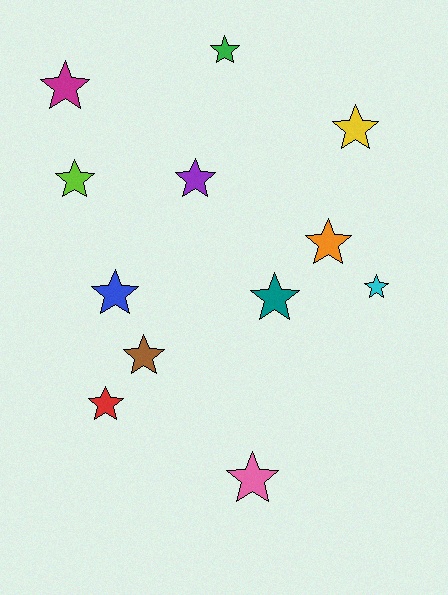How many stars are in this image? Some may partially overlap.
There are 12 stars.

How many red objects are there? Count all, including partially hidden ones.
There is 1 red object.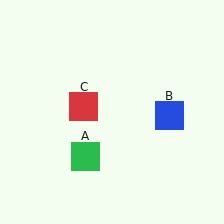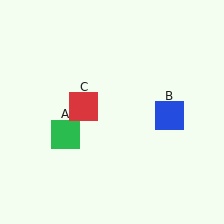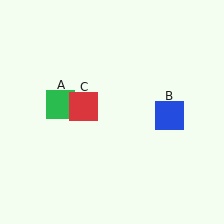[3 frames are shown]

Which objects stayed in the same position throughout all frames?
Blue square (object B) and red square (object C) remained stationary.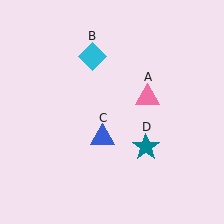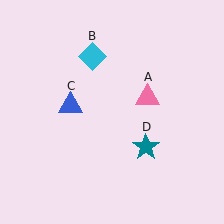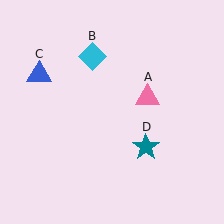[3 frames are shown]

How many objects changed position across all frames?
1 object changed position: blue triangle (object C).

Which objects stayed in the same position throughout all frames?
Pink triangle (object A) and cyan diamond (object B) and teal star (object D) remained stationary.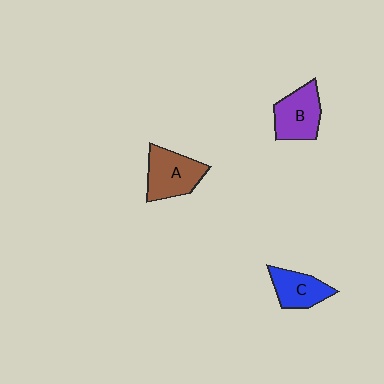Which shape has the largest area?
Shape A (brown).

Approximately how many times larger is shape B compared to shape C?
Approximately 1.2 times.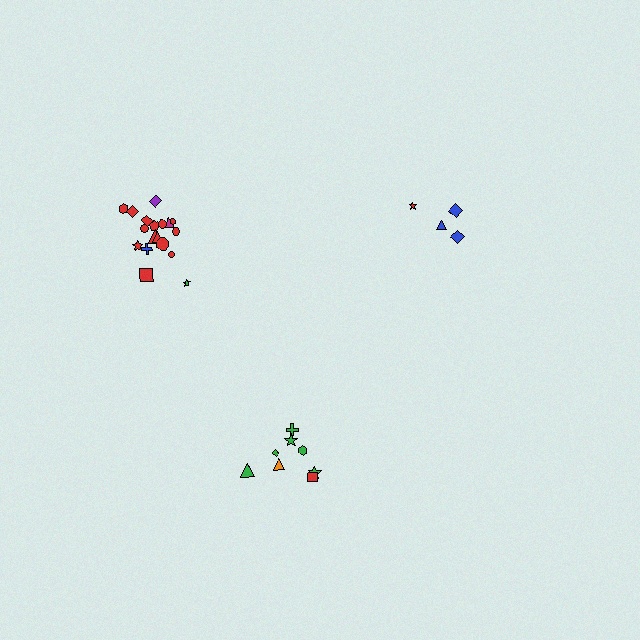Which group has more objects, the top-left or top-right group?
The top-left group.